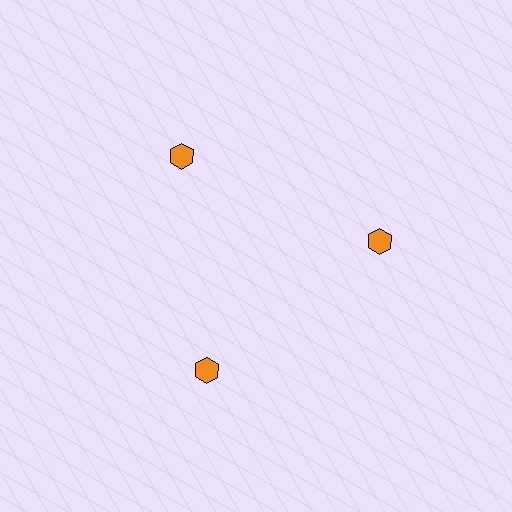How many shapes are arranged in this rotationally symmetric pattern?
There are 3 shapes, arranged in 3 groups of 1.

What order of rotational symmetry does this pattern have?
This pattern has 3-fold rotational symmetry.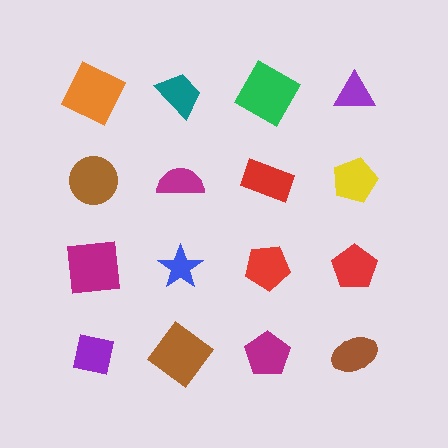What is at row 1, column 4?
A purple triangle.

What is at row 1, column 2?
A teal trapezoid.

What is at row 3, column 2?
A blue star.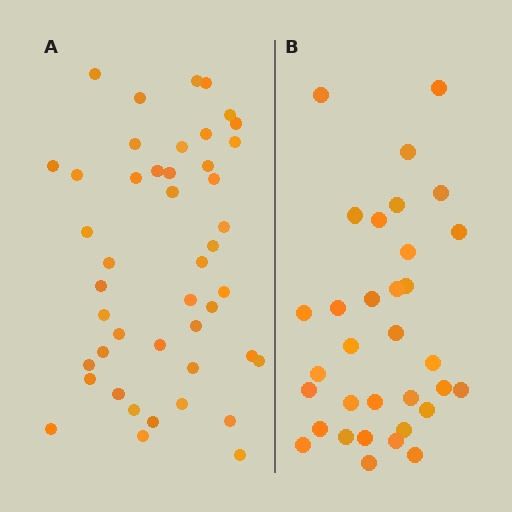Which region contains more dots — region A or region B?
Region A (the left region) has more dots.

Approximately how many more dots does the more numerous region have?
Region A has roughly 12 or so more dots than region B.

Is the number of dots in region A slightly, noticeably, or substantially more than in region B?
Region A has noticeably more, but not dramatically so. The ratio is roughly 1.4 to 1.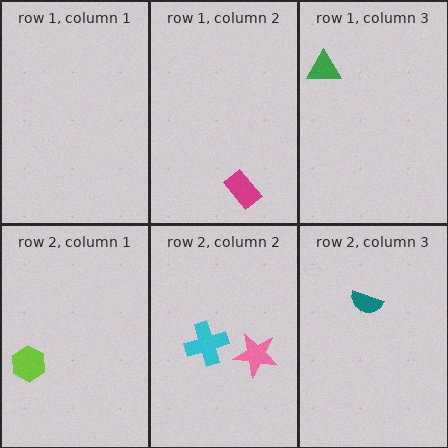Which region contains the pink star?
The row 2, column 2 region.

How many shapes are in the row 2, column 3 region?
1.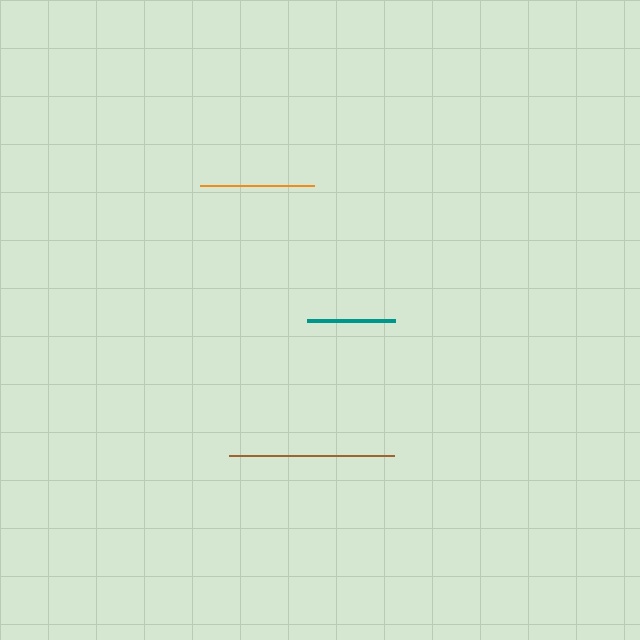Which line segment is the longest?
The brown line is the longest at approximately 164 pixels.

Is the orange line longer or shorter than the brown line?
The brown line is longer than the orange line.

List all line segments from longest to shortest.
From longest to shortest: brown, orange, teal.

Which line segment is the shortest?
The teal line is the shortest at approximately 88 pixels.